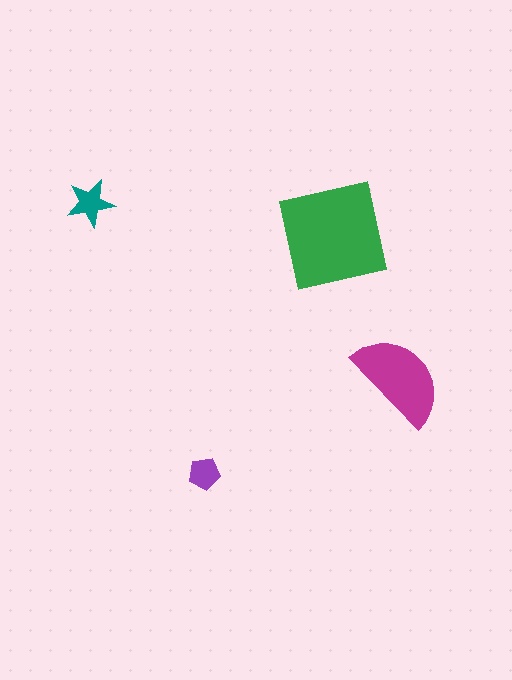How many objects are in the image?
There are 4 objects in the image.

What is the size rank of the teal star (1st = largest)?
3rd.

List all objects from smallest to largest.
The purple pentagon, the teal star, the magenta semicircle, the green square.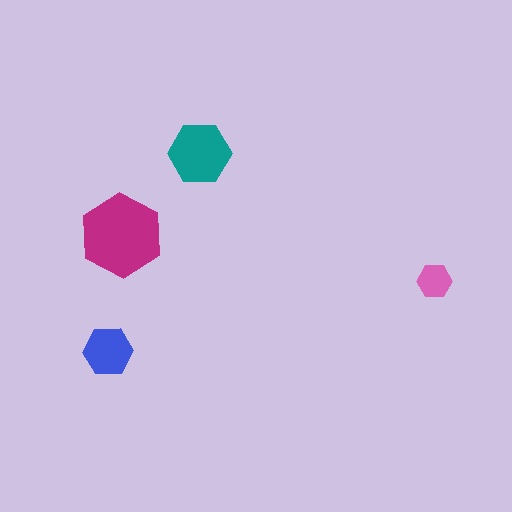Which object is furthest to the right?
The pink hexagon is rightmost.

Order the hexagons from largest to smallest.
the magenta one, the teal one, the blue one, the pink one.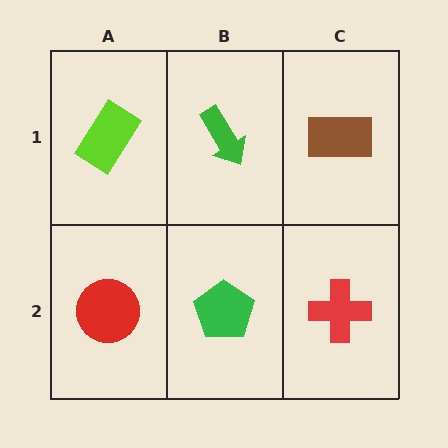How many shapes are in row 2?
3 shapes.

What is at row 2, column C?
A red cross.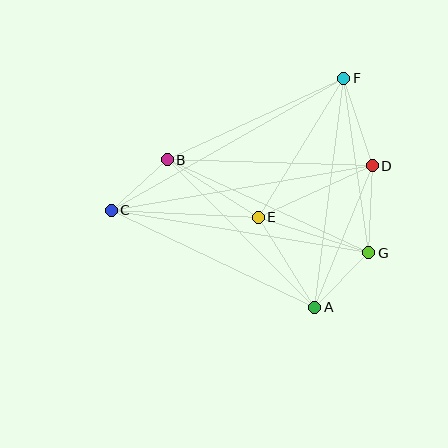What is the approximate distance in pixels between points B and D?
The distance between B and D is approximately 205 pixels.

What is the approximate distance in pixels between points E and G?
The distance between E and G is approximately 116 pixels.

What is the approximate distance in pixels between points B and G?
The distance between B and G is approximately 222 pixels.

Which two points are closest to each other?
Points B and C are closest to each other.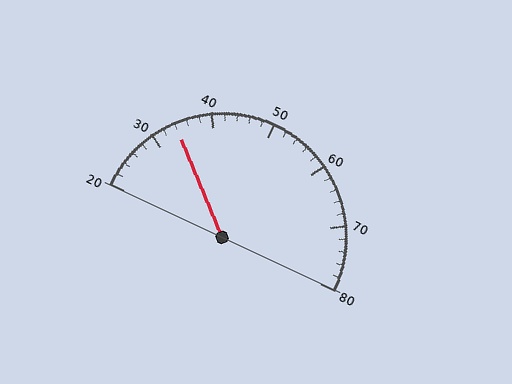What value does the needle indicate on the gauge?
The needle indicates approximately 34.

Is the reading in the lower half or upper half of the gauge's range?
The reading is in the lower half of the range (20 to 80).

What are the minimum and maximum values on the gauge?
The gauge ranges from 20 to 80.